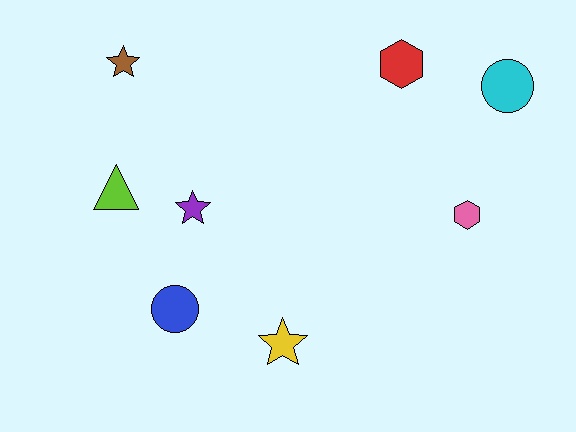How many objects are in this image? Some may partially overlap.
There are 8 objects.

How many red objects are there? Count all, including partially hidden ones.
There is 1 red object.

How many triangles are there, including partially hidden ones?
There is 1 triangle.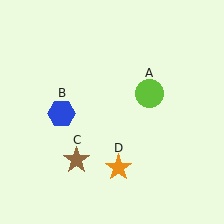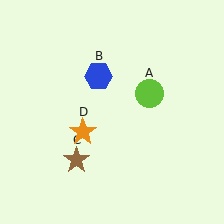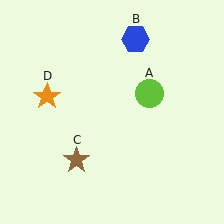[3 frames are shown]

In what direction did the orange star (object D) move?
The orange star (object D) moved up and to the left.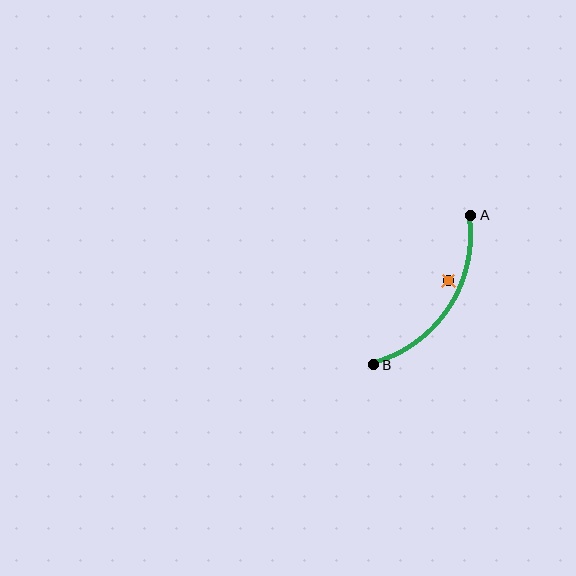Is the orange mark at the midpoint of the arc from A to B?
No — the orange mark does not lie on the arc at all. It sits slightly inside the curve.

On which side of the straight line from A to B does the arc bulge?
The arc bulges to the right of the straight line connecting A and B.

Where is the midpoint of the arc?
The arc midpoint is the point on the curve farthest from the straight line joining A and B. It sits to the right of that line.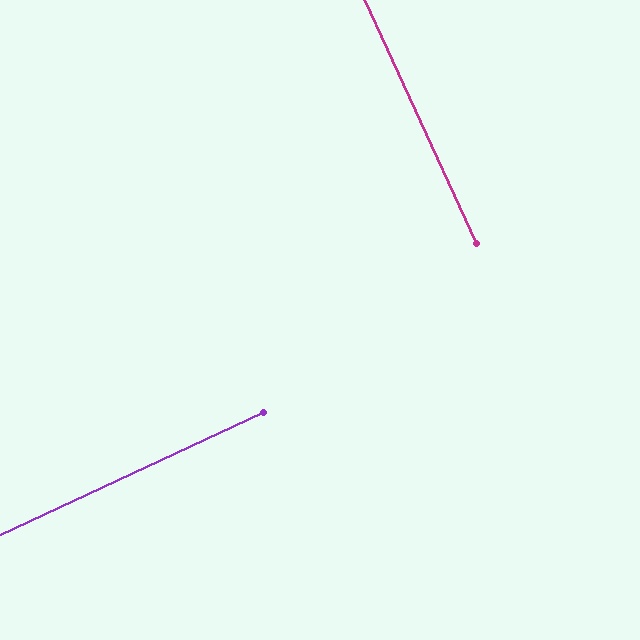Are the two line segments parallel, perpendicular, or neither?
Perpendicular — they meet at approximately 90°.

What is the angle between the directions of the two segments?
Approximately 90 degrees.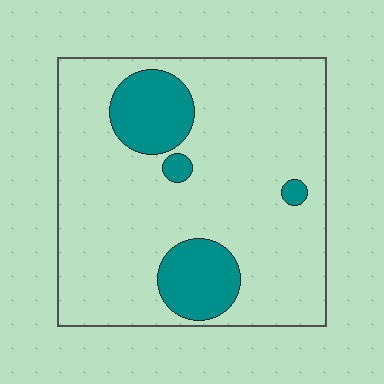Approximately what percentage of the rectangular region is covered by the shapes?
Approximately 15%.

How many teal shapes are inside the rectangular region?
4.